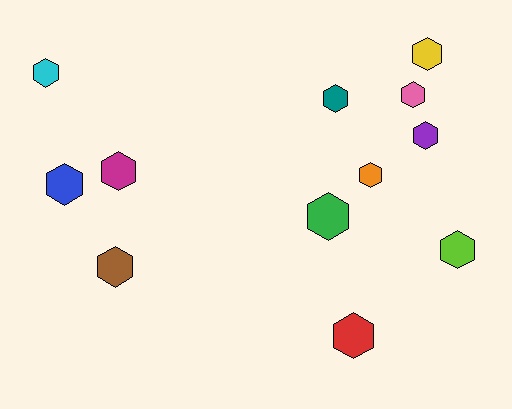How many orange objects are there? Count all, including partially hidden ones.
There is 1 orange object.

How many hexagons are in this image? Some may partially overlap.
There are 12 hexagons.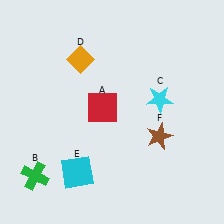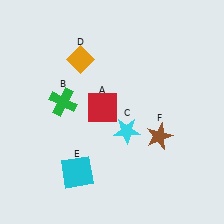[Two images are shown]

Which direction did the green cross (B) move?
The green cross (B) moved up.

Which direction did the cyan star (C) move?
The cyan star (C) moved left.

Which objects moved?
The objects that moved are: the green cross (B), the cyan star (C).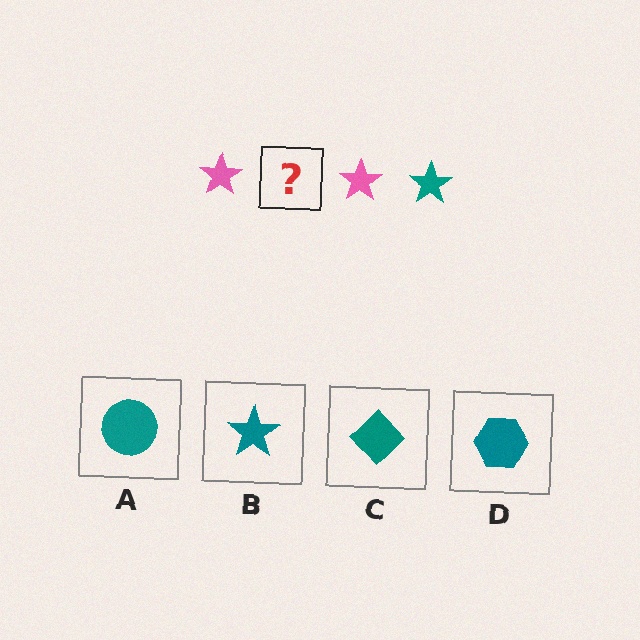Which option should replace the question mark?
Option B.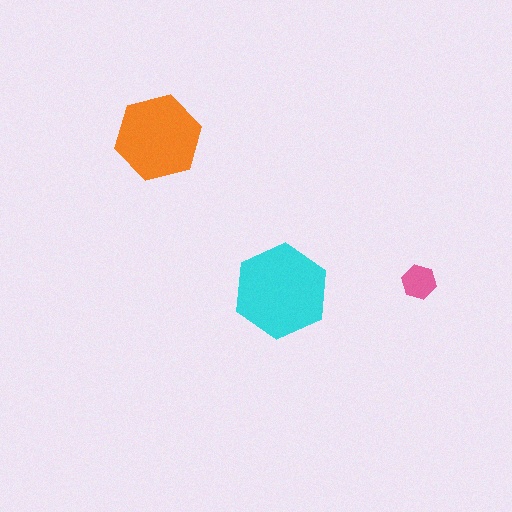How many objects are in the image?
There are 3 objects in the image.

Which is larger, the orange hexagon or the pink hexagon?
The orange one.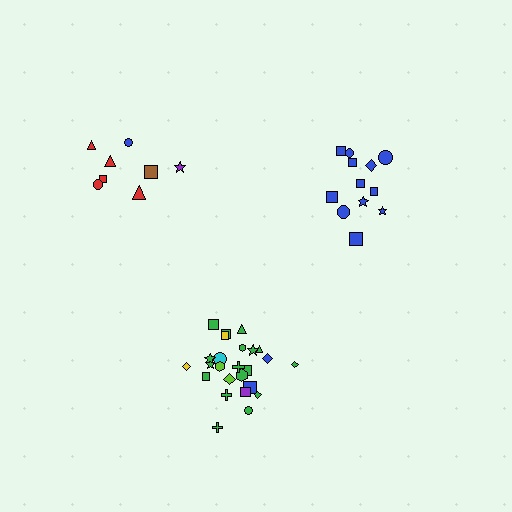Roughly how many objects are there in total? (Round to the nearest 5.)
Roughly 45 objects in total.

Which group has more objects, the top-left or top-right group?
The top-right group.